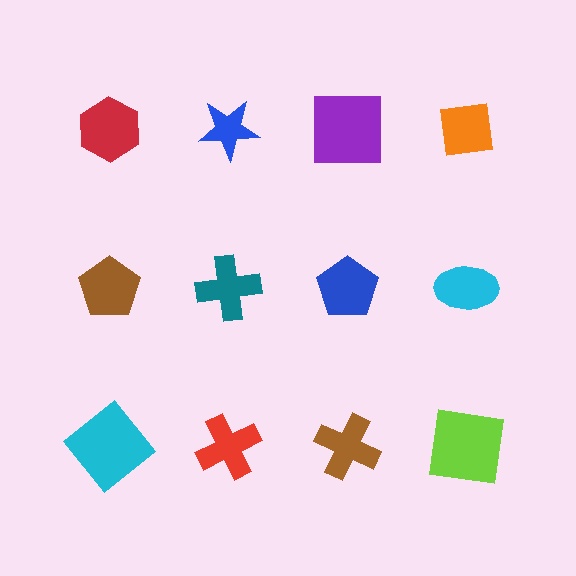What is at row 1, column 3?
A purple square.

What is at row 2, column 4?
A cyan ellipse.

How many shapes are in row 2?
4 shapes.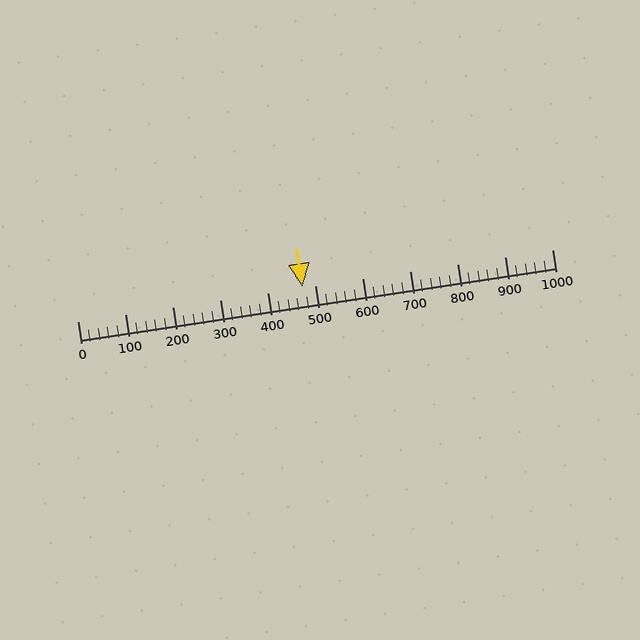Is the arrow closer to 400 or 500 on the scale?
The arrow is closer to 500.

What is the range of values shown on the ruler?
The ruler shows values from 0 to 1000.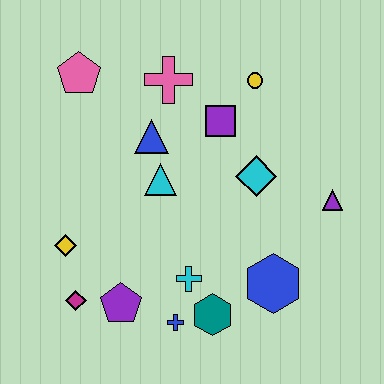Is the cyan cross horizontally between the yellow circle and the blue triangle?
Yes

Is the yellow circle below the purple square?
No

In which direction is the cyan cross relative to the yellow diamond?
The cyan cross is to the right of the yellow diamond.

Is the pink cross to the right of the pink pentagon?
Yes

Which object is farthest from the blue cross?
The pink pentagon is farthest from the blue cross.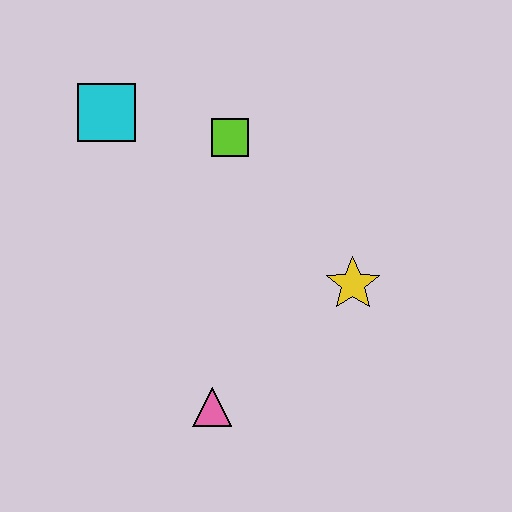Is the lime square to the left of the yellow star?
Yes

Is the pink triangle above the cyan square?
No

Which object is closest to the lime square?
The cyan square is closest to the lime square.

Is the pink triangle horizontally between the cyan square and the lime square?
Yes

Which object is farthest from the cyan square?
The pink triangle is farthest from the cyan square.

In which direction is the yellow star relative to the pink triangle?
The yellow star is to the right of the pink triangle.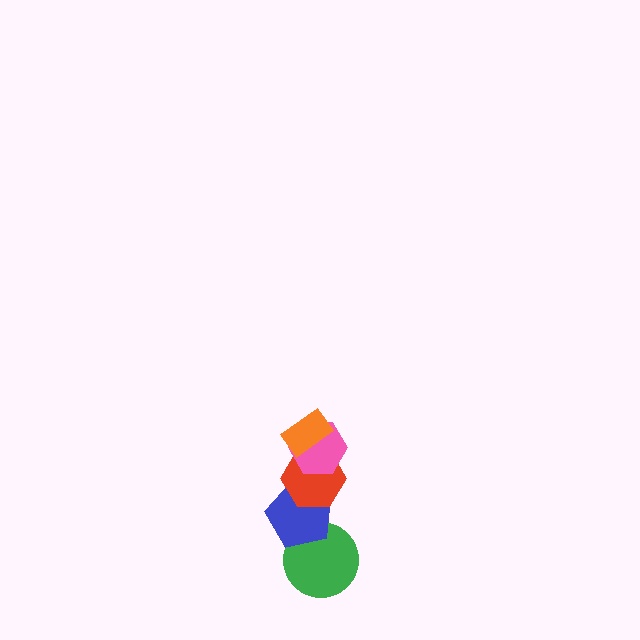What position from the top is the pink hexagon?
The pink hexagon is 2nd from the top.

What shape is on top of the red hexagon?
The pink hexagon is on top of the red hexagon.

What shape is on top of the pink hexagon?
The orange rectangle is on top of the pink hexagon.